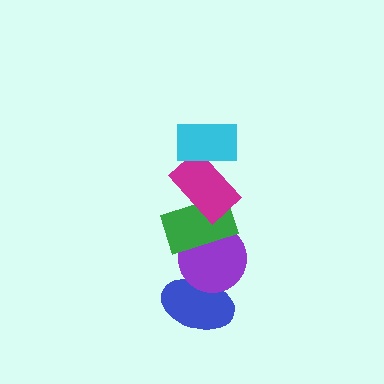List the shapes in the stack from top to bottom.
From top to bottom: the cyan rectangle, the magenta rectangle, the green rectangle, the purple circle, the blue ellipse.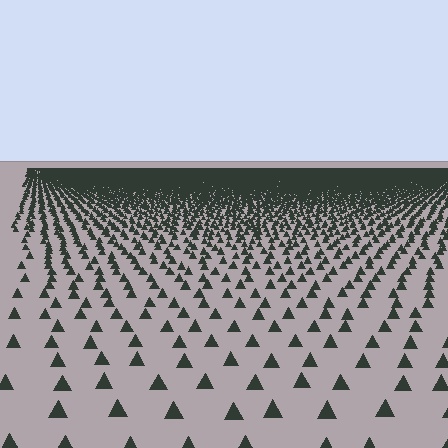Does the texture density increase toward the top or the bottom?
Density increases toward the top.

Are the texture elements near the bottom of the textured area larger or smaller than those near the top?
Larger. Near the bottom, elements are closer to the viewer and appear at a bigger on-screen size.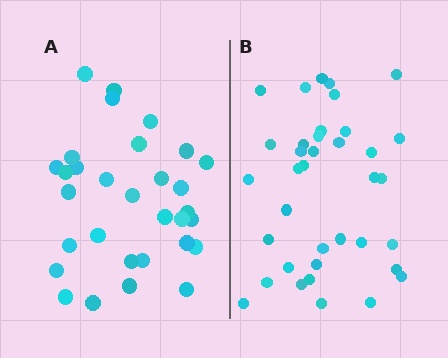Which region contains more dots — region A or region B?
Region B (the right region) has more dots.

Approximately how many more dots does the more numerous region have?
Region B has about 6 more dots than region A.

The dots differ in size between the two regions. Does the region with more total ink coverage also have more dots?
No. Region A has more total ink coverage because its dots are larger, but region B actually contains more individual dots. Total area can be misleading — the number of items is what matters here.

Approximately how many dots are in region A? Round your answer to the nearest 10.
About 30 dots. (The exact count is 31, which rounds to 30.)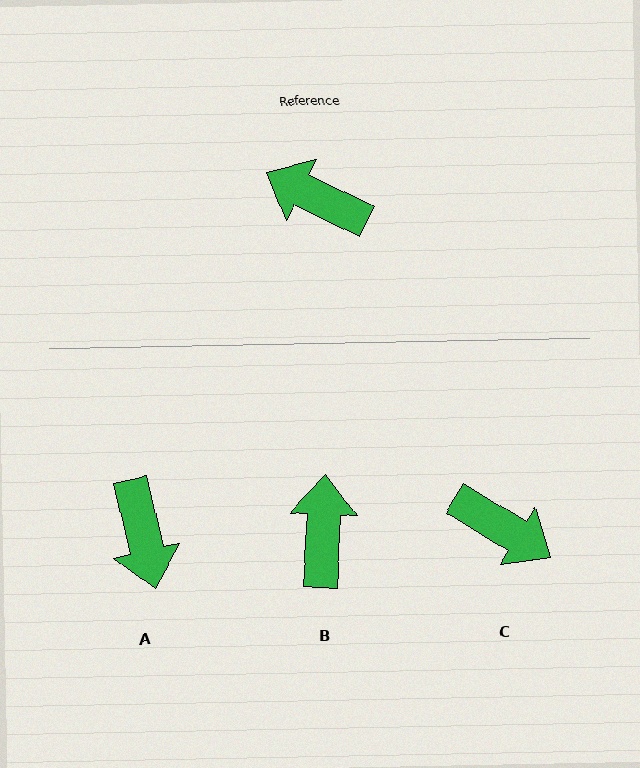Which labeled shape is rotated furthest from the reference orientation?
C, about 175 degrees away.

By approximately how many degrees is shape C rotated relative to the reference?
Approximately 175 degrees counter-clockwise.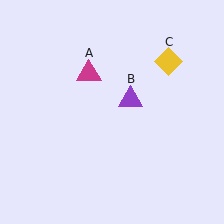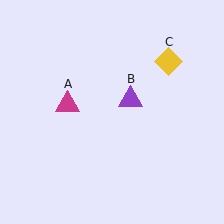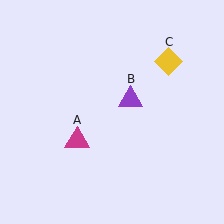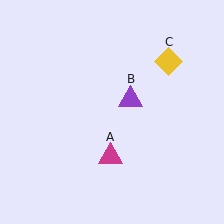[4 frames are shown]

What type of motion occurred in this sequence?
The magenta triangle (object A) rotated counterclockwise around the center of the scene.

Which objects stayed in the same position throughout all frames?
Purple triangle (object B) and yellow diamond (object C) remained stationary.